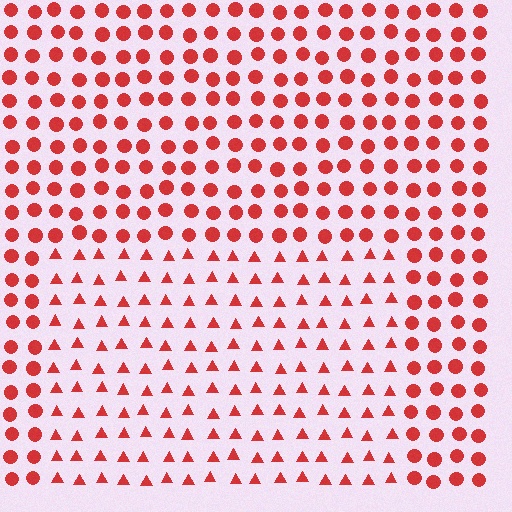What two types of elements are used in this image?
The image uses triangles inside the rectangle region and circles outside it.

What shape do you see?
I see a rectangle.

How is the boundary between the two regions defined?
The boundary is defined by a change in element shape: triangles inside vs. circles outside. All elements share the same color and spacing.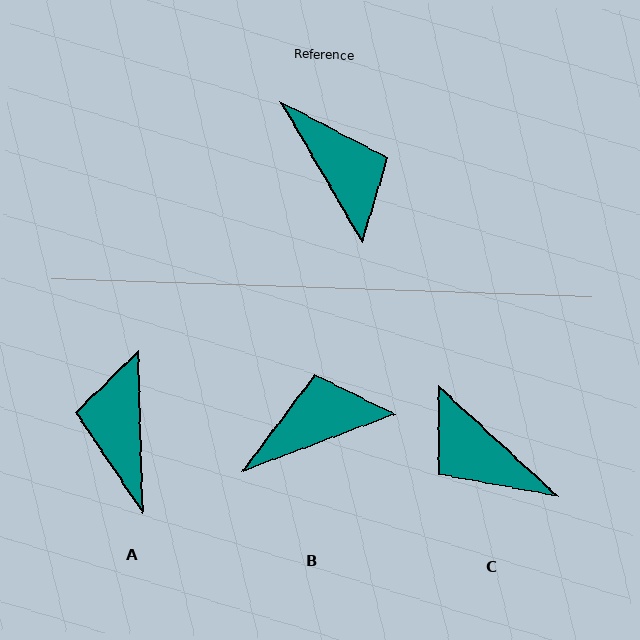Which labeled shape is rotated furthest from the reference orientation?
C, about 163 degrees away.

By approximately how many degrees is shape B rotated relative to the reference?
Approximately 81 degrees counter-clockwise.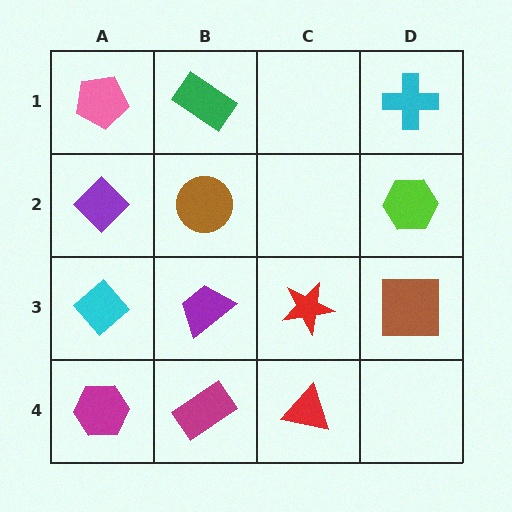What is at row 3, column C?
A red star.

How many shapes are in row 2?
3 shapes.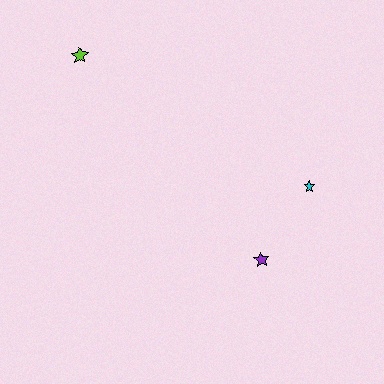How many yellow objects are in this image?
There are no yellow objects.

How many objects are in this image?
There are 3 objects.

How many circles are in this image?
There are no circles.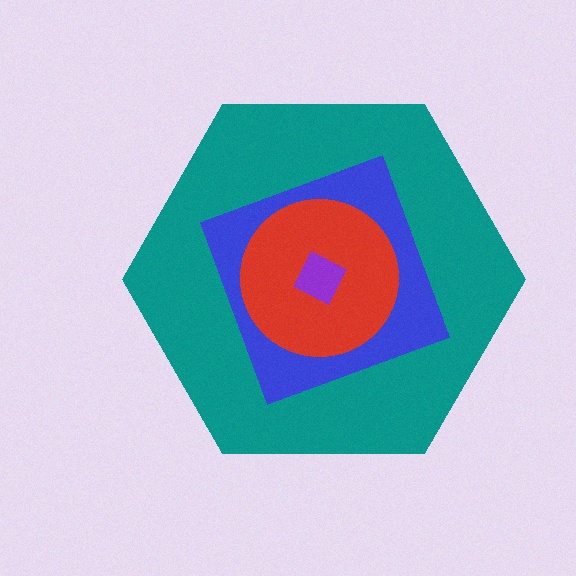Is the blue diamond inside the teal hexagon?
Yes.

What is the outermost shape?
The teal hexagon.